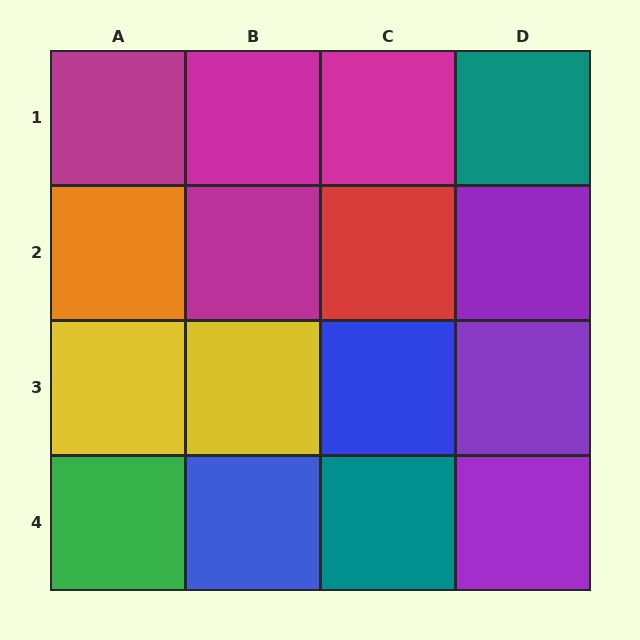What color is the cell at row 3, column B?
Yellow.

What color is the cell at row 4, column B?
Blue.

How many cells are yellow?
2 cells are yellow.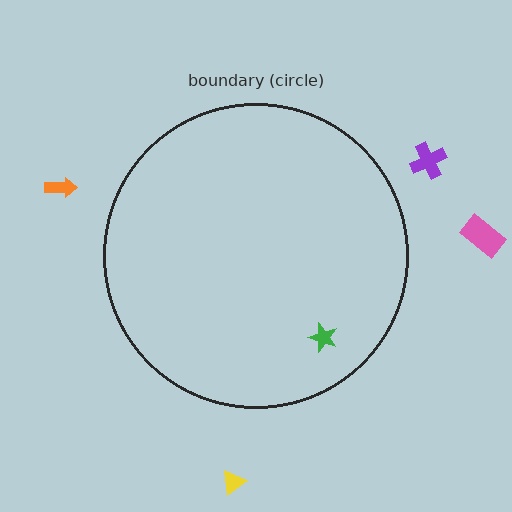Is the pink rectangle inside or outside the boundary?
Outside.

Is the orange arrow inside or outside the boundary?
Outside.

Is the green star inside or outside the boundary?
Inside.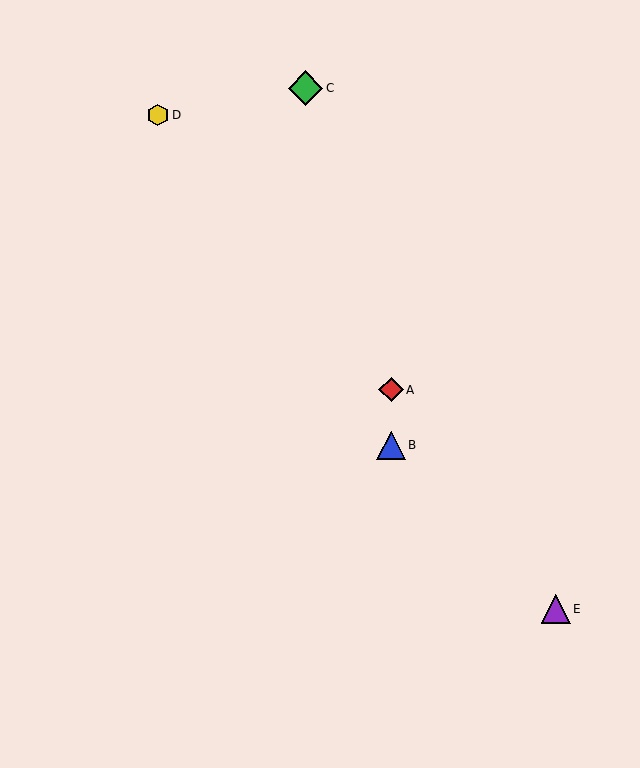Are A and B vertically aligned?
Yes, both are at x≈391.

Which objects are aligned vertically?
Objects A, B are aligned vertically.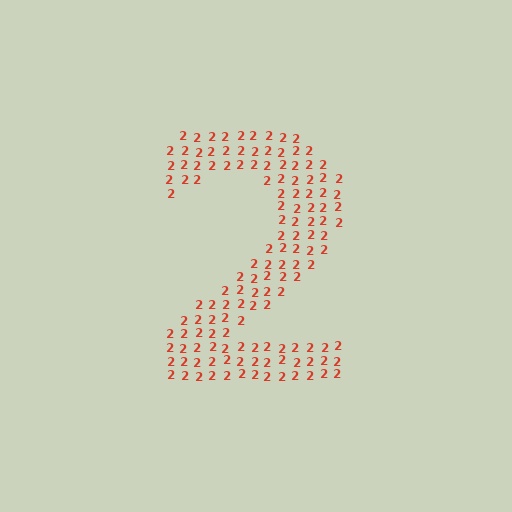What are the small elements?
The small elements are digit 2's.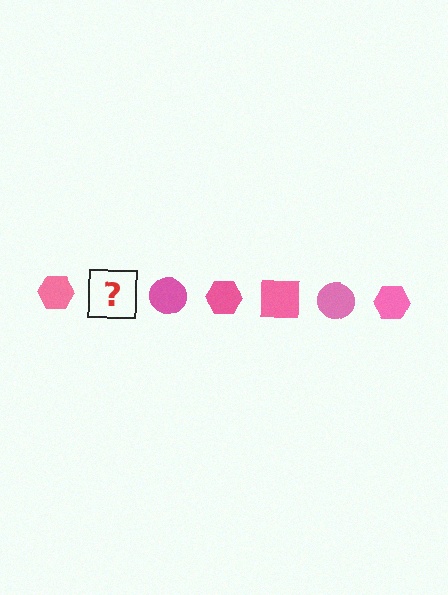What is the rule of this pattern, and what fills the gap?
The rule is that the pattern cycles through hexagon, square, circle shapes in pink. The gap should be filled with a pink square.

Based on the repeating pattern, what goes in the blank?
The blank should be a pink square.